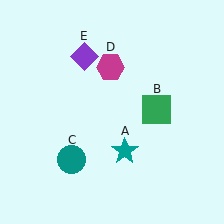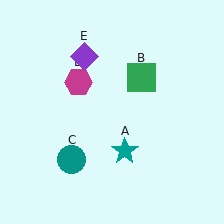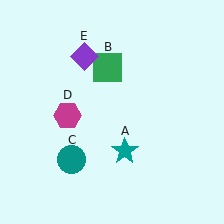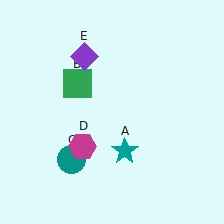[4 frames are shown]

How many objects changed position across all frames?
2 objects changed position: green square (object B), magenta hexagon (object D).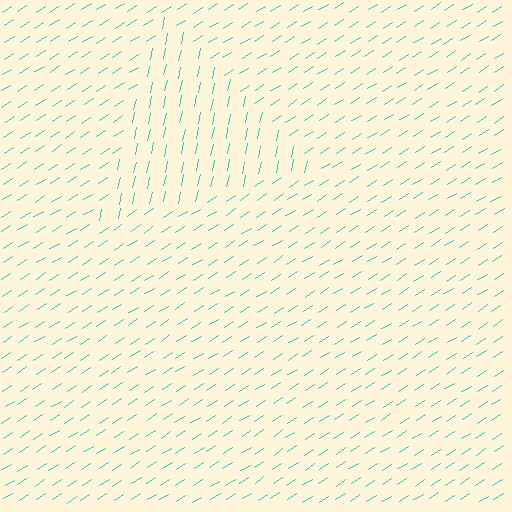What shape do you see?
I see a triangle.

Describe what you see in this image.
The image is filled with small cyan line segments. A triangle region in the image has lines oriented differently from the surrounding lines, creating a visible texture boundary.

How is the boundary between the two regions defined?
The boundary is defined purely by a change in line orientation (approximately 45 degrees difference). All lines are the same color and thickness.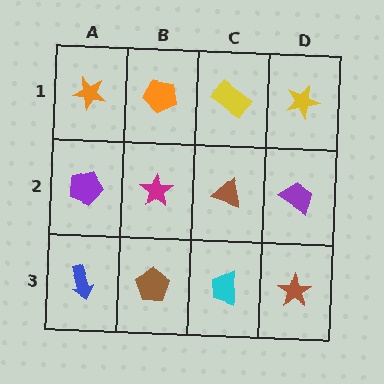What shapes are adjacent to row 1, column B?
A magenta star (row 2, column B), an orange star (row 1, column A), a yellow rectangle (row 1, column C).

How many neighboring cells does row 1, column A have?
2.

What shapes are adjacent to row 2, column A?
An orange star (row 1, column A), a blue arrow (row 3, column A), a magenta star (row 2, column B).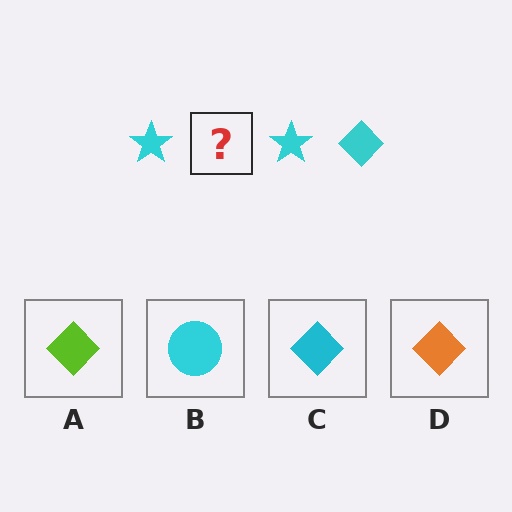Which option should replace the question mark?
Option C.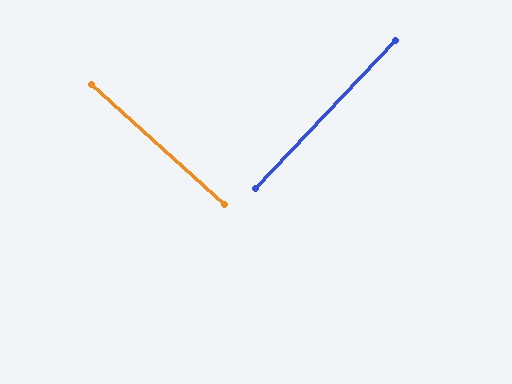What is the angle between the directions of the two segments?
Approximately 89 degrees.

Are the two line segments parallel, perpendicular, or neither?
Perpendicular — they meet at approximately 89°.